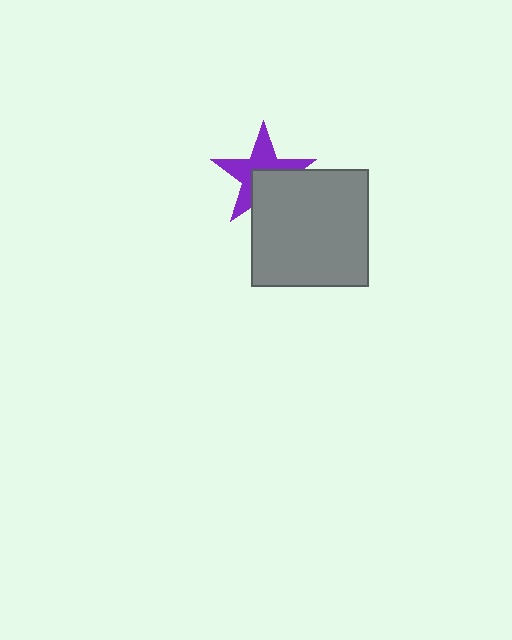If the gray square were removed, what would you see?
You would see the complete purple star.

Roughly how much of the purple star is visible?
About half of it is visible (roughly 59%).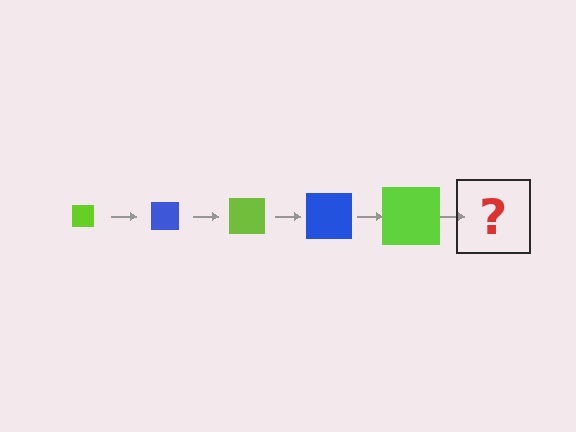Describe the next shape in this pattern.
It should be a blue square, larger than the previous one.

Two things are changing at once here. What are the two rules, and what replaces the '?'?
The two rules are that the square grows larger each step and the color cycles through lime and blue. The '?' should be a blue square, larger than the previous one.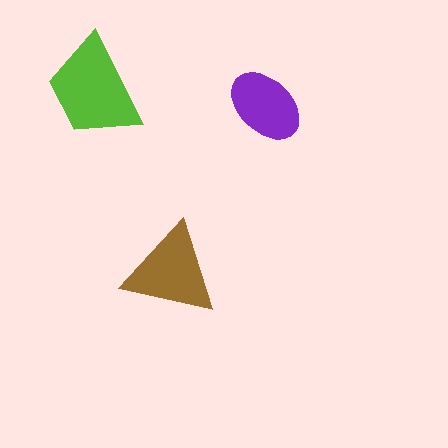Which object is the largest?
The lime trapezoid.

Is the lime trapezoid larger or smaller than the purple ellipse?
Larger.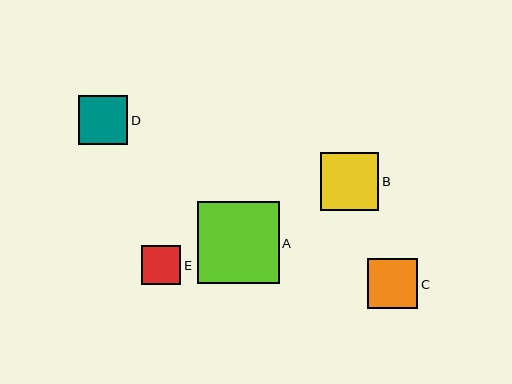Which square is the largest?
Square A is the largest with a size of approximately 82 pixels.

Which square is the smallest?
Square E is the smallest with a size of approximately 39 pixels.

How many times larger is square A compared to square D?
Square A is approximately 1.7 times the size of square D.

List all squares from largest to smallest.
From largest to smallest: A, B, C, D, E.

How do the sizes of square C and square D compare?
Square C and square D are approximately the same size.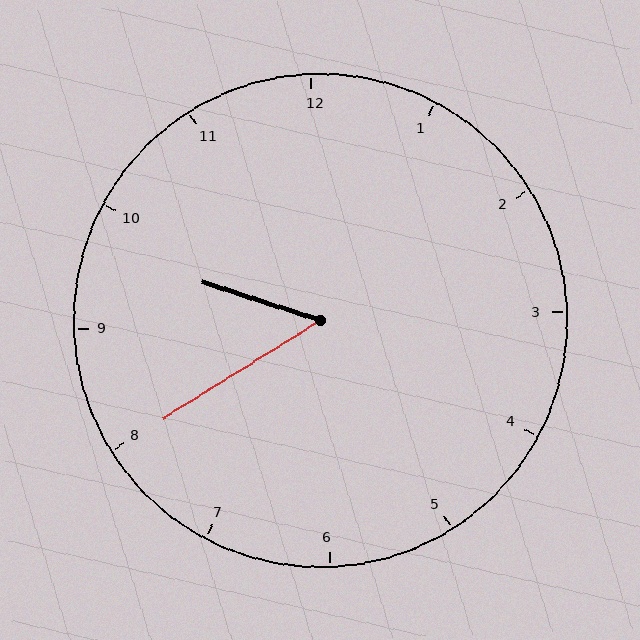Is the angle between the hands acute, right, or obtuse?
It is acute.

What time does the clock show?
9:40.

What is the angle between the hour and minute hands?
Approximately 50 degrees.